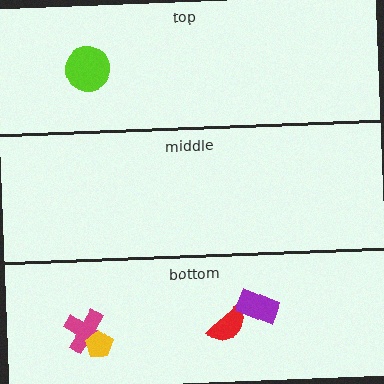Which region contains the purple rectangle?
The bottom region.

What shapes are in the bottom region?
The red semicircle, the magenta cross, the purple rectangle, the yellow pentagon.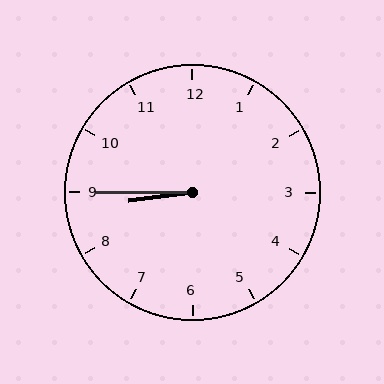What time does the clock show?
8:45.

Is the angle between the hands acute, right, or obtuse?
It is acute.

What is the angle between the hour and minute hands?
Approximately 8 degrees.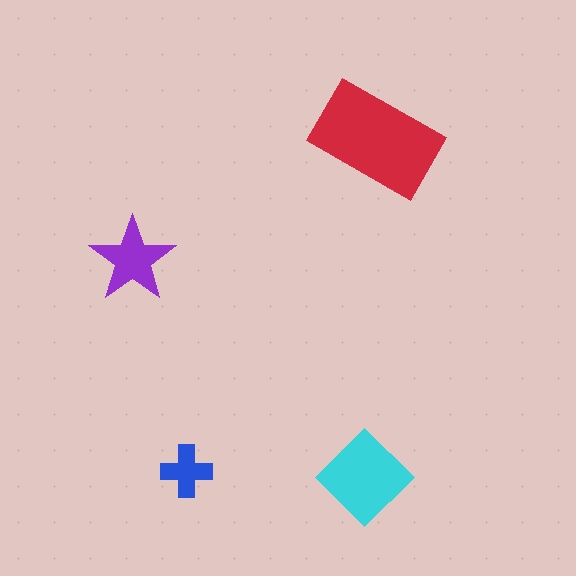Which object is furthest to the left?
The purple star is leftmost.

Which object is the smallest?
The blue cross.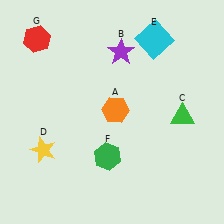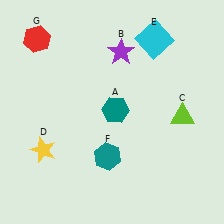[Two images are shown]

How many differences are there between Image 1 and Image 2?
There are 3 differences between the two images.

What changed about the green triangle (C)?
In Image 1, C is green. In Image 2, it changed to lime.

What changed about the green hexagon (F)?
In Image 1, F is green. In Image 2, it changed to teal.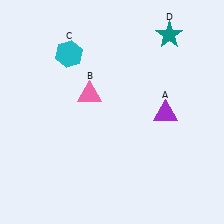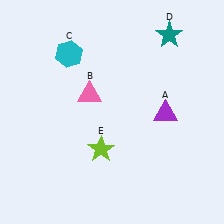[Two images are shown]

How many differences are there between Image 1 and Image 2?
There is 1 difference between the two images.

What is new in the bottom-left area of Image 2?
A lime star (E) was added in the bottom-left area of Image 2.